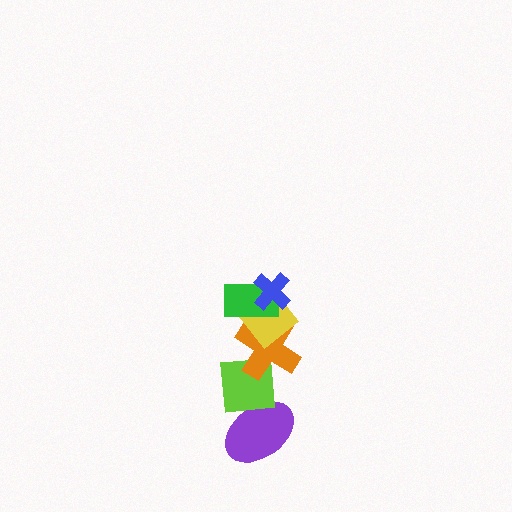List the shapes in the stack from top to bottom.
From top to bottom: the blue cross, the green rectangle, the yellow diamond, the orange cross, the lime square, the purple ellipse.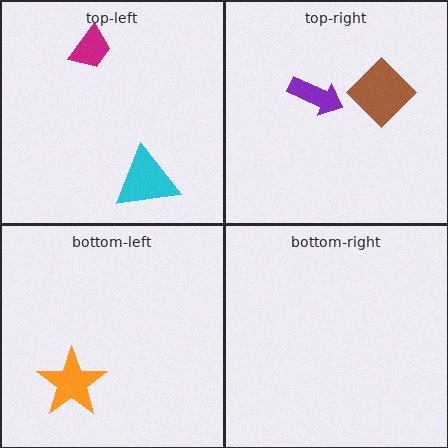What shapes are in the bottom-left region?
The orange star.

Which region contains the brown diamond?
The top-right region.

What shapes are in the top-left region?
The magenta trapezoid, the cyan triangle.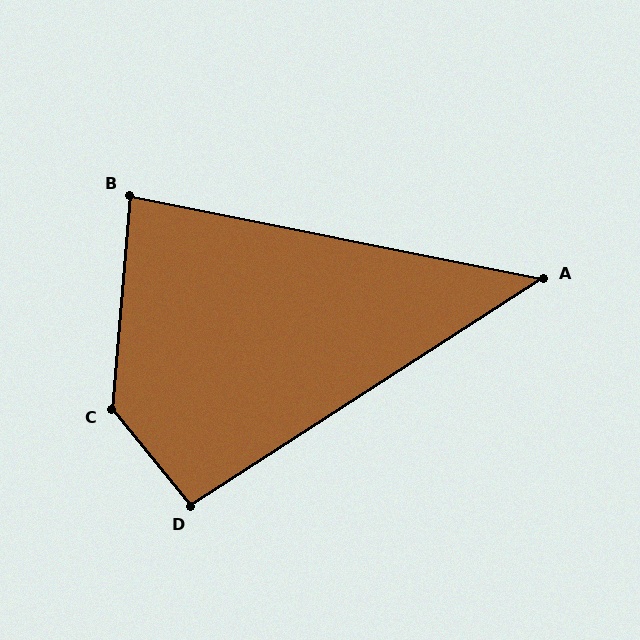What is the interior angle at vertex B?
Approximately 84 degrees (acute).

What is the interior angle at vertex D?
Approximately 96 degrees (obtuse).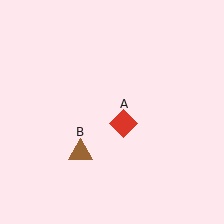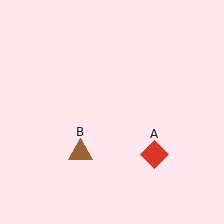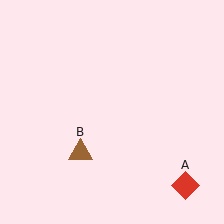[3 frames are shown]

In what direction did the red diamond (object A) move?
The red diamond (object A) moved down and to the right.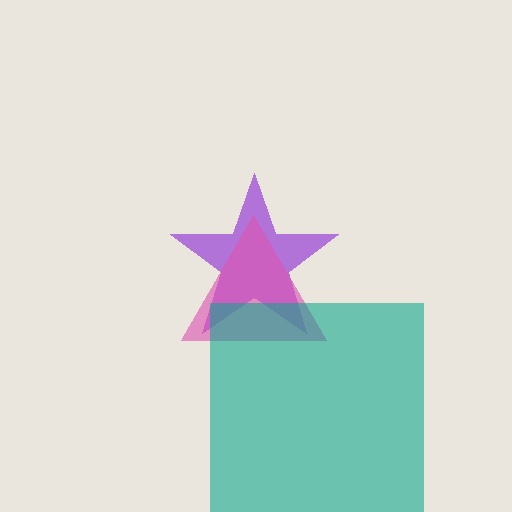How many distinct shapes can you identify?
There are 3 distinct shapes: a purple star, a pink triangle, a teal square.